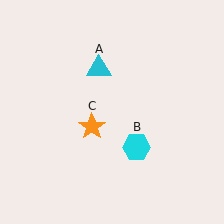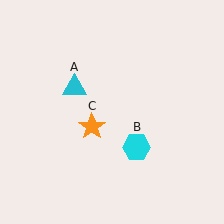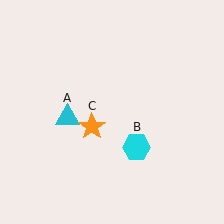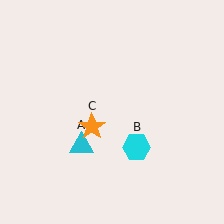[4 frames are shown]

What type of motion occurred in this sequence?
The cyan triangle (object A) rotated counterclockwise around the center of the scene.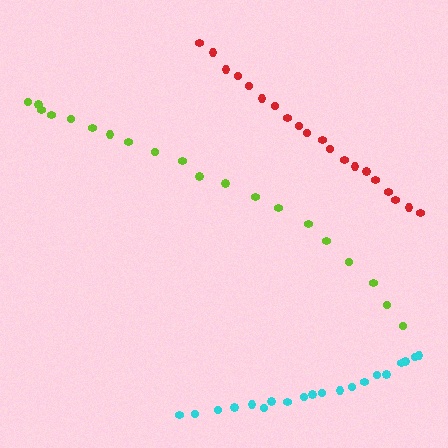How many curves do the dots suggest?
There are 3 distinct paths.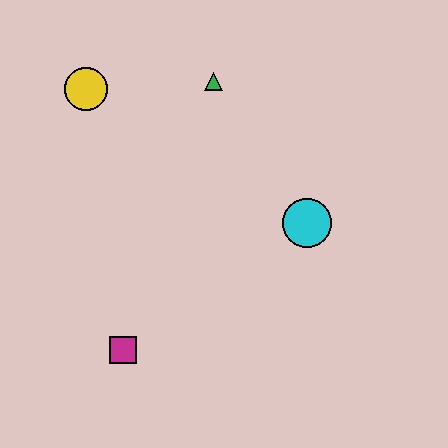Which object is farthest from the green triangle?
The magenta square is farthest from the green triangle.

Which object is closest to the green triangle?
The yellow circle is closest to the green triangle.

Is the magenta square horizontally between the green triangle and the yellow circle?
Yes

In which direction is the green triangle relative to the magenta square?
The green triangle is above the magenta square.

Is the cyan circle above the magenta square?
Yes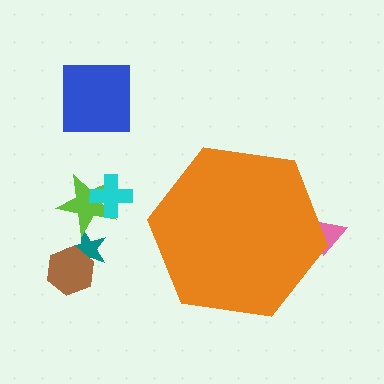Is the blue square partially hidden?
No, the blue square is fully visible.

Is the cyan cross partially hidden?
No, the cyan cross is fully visible.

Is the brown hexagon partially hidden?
No, the brown hexagon is fully visible.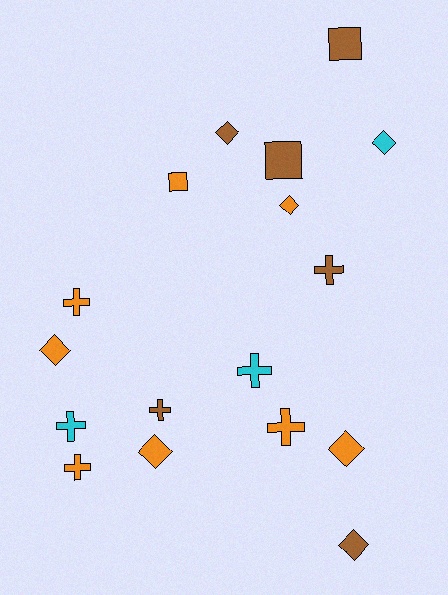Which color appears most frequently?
Orange, with 8 objects.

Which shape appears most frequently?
Cross, with 7 objects.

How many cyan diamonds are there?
There is 1 cyan diamond.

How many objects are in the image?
There are 17 objects.